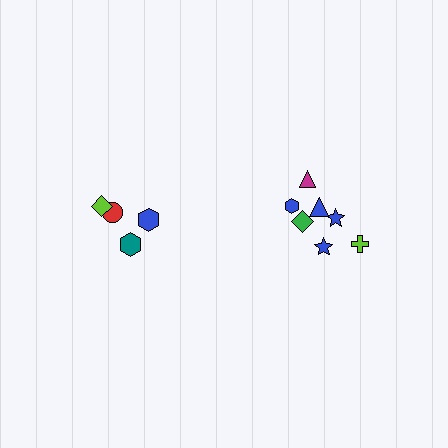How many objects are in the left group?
There are 4 objects.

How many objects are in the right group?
There are 7 objects.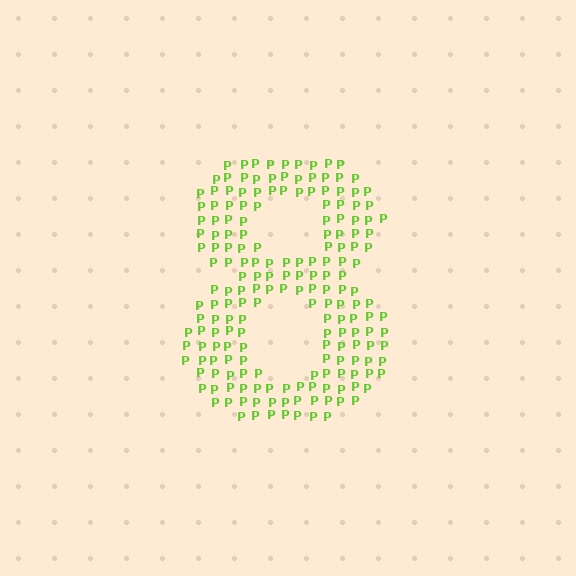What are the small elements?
The small elements are letter P's.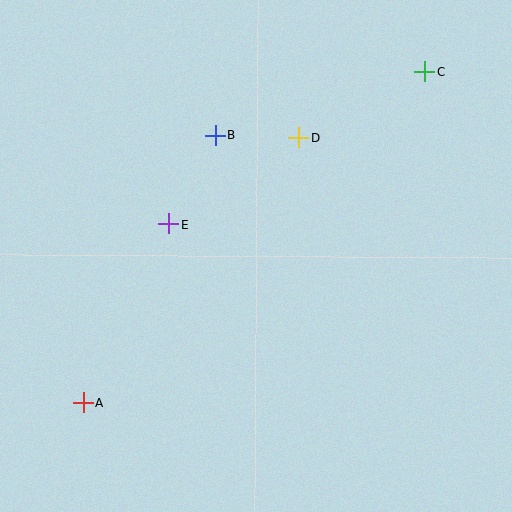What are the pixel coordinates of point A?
Point A is at (83, 402).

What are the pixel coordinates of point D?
Point D is at (298, 138).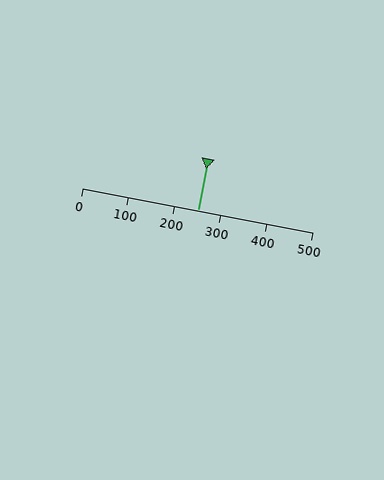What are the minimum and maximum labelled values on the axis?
The axis runs from 0 to 500.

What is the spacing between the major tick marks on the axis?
The major ticks are spaced 100 apart.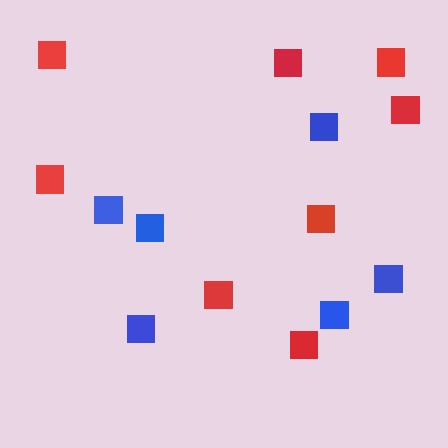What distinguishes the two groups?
There are 2 groups: one group of red squares (8) and one group of blue squares (6).